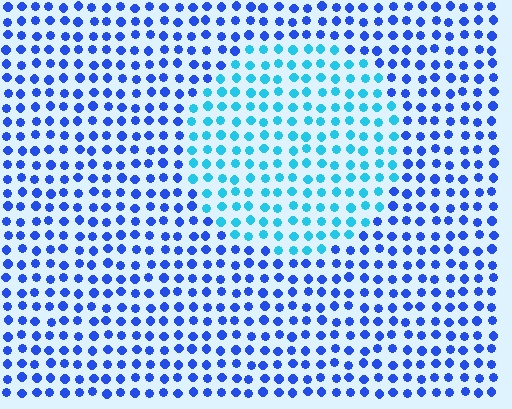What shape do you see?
I see a circle.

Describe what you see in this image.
The image is filled with small blue elements in a uniform arrangement. A circle-shaped region is visible where the elements are tinted to a slightly different hue, forming a subtle color boundary.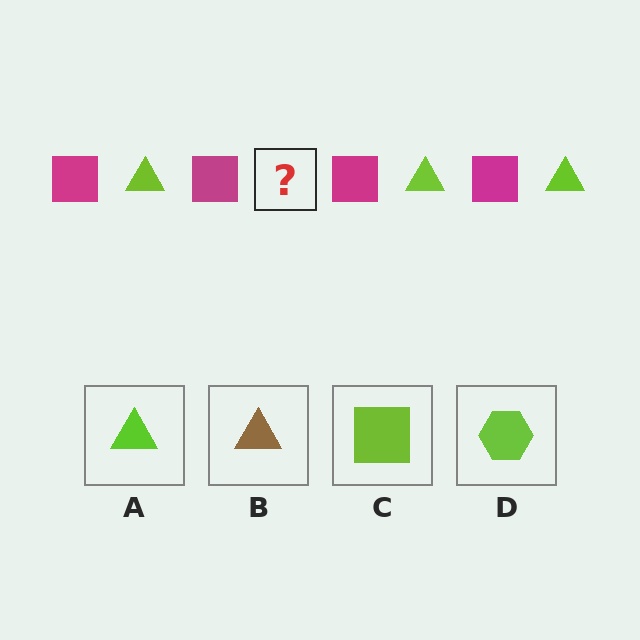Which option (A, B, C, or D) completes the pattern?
A.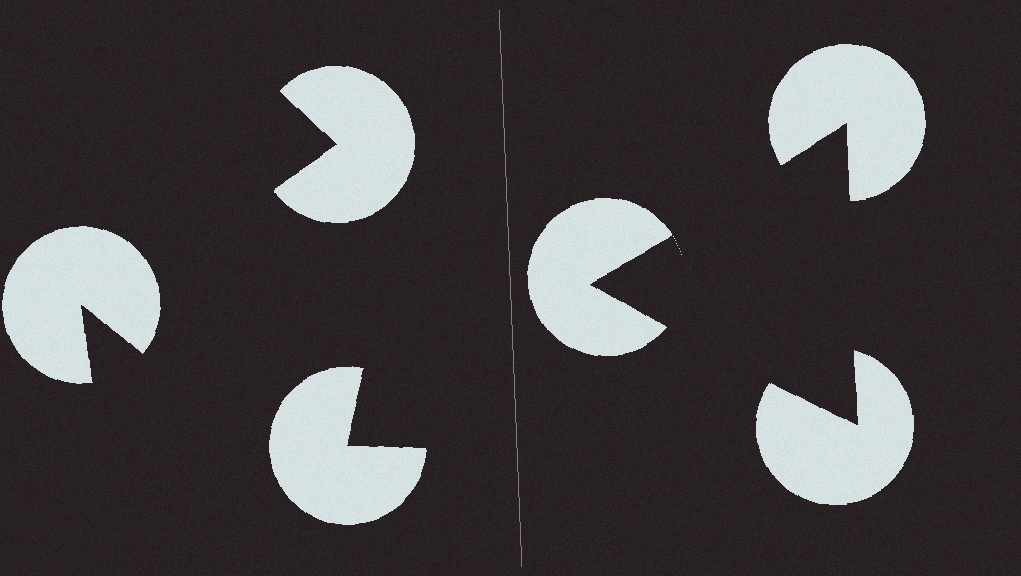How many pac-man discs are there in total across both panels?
6 — 3 on each side.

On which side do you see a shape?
An illusory triangle appears on the right side. On the left side the wedge cuts are rotated, so no coherent shape forms.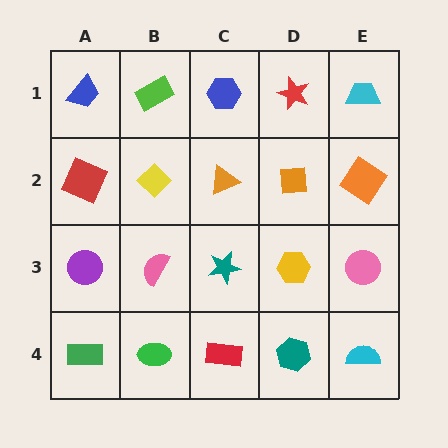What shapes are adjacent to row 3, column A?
A red square (row 2, column A), a green rectangle (row 4, column A), a pink semicircle (row 3, column B).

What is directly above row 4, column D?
A yellow hexagon.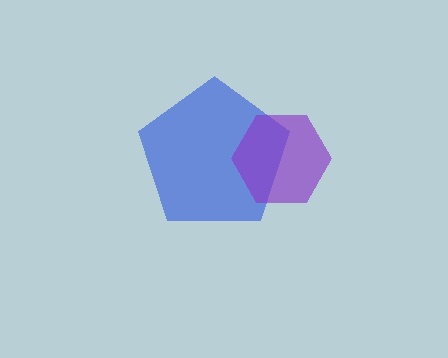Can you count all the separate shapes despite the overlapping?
Yes, there are 2 separate shapes.